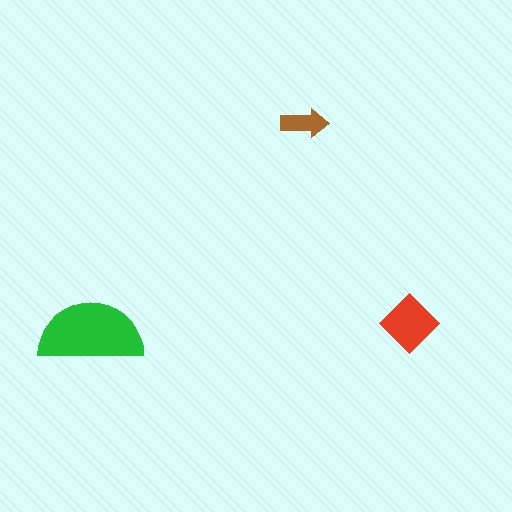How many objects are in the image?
There are 3 objects in the image.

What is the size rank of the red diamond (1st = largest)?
2nd.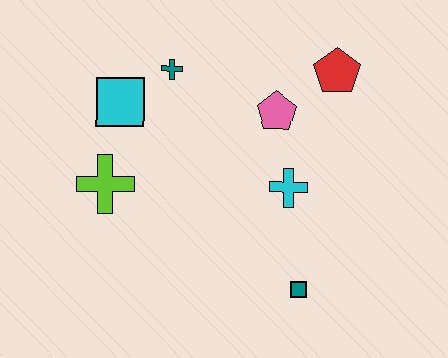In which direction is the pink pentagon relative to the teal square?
The pink pentagon is above the teal square.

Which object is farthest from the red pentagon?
The lime cross is farthest from the red pentagon.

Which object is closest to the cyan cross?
The pink pentagon is closest to the cyan cross.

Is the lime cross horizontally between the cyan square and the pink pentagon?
No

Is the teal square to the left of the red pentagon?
Yes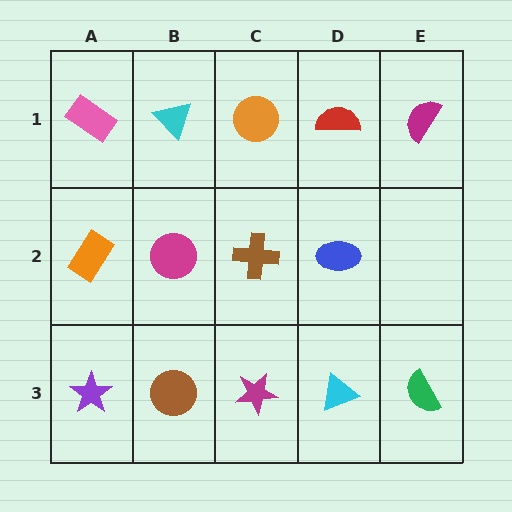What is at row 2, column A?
An orange rectangle.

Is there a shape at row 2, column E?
No, that cell is empty.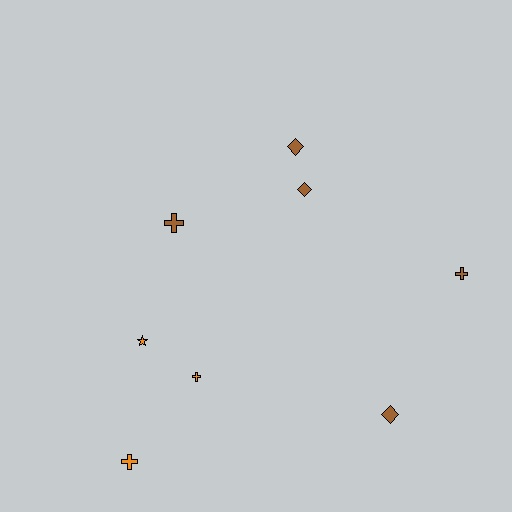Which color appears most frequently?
Brown, with 5 objects.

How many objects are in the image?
There are 8 objects.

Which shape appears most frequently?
Cross, with 4 objects.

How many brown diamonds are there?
There are 3 brown diamonds.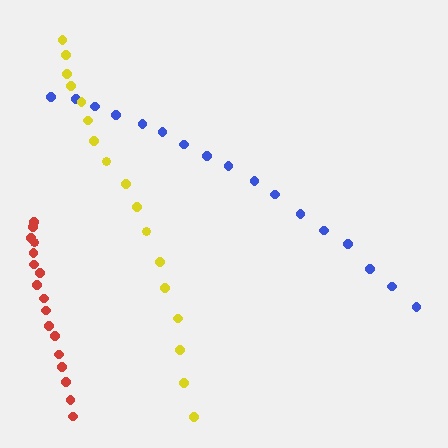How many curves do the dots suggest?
There are 3 distinct paths.